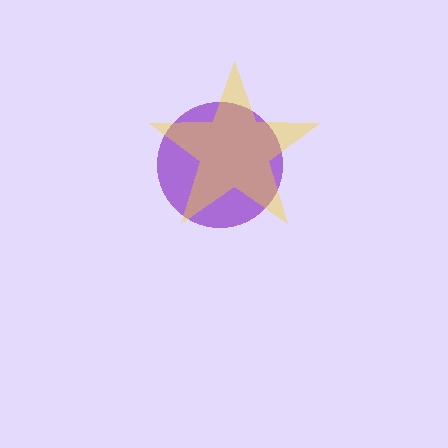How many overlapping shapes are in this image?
There are 2 overlapping shapes in the image.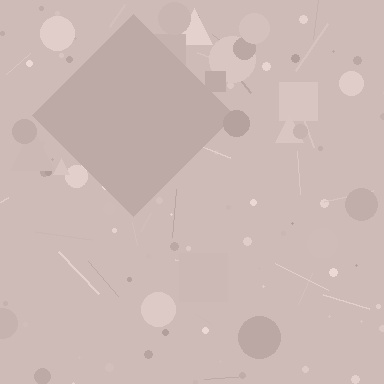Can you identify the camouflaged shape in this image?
The camouflaged shape is a diamond.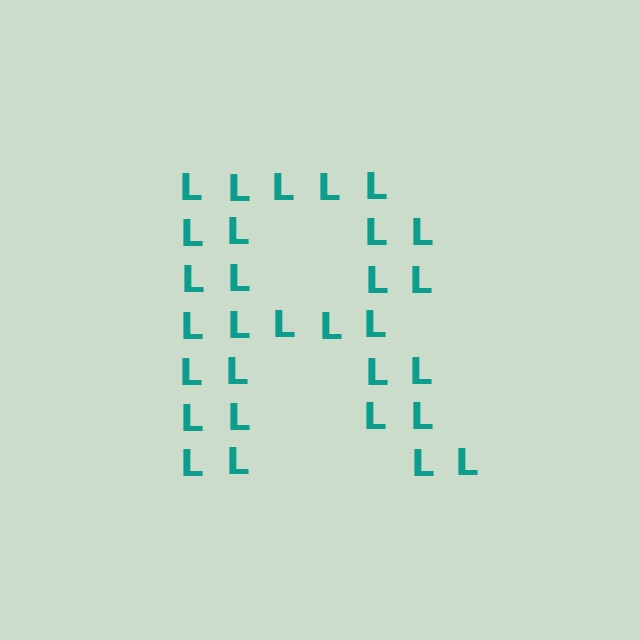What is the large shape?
The large shape is the letter R.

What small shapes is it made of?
It is made of small letter L's.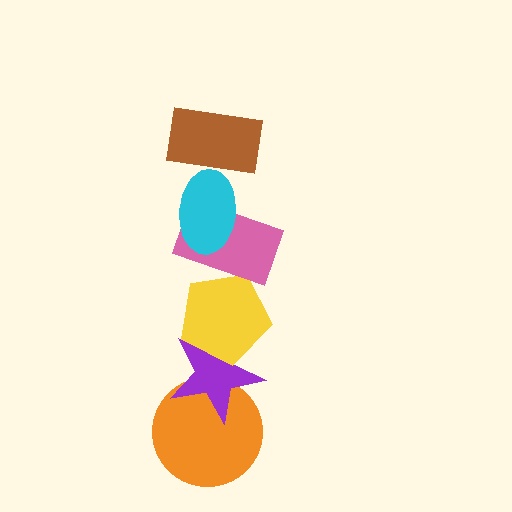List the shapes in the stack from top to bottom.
From top to bottom: the brown rectangle, the cyan ellipse, the pink rectangle, the yellow pentagon, the purple star, the orange circle.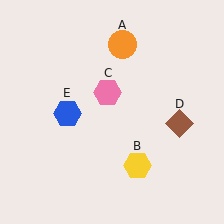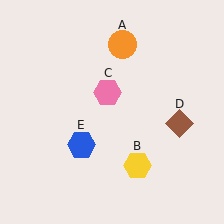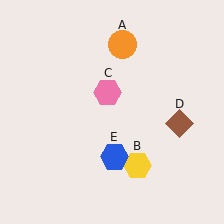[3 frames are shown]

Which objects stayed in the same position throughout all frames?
Orange circle (object A) and yellow hexagon (object B) and pink hexagon (object C) and brown diamond (object D) remained stationary.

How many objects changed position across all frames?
1 object changed position: blue hexagon (object E).